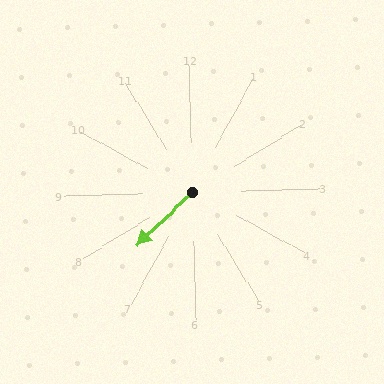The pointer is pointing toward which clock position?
Roughly 8 o'clock.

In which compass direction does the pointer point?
Southwest.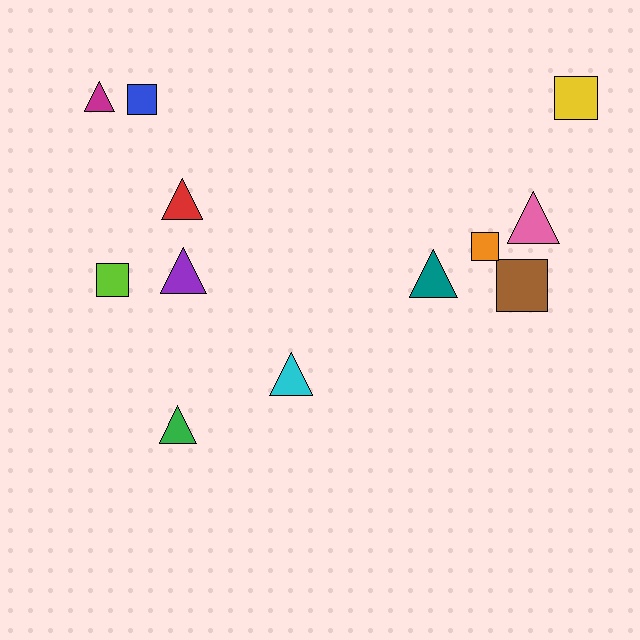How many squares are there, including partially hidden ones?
There are 5 squares.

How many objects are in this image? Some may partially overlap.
There are 12 objects.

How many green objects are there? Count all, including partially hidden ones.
There is 1 green object.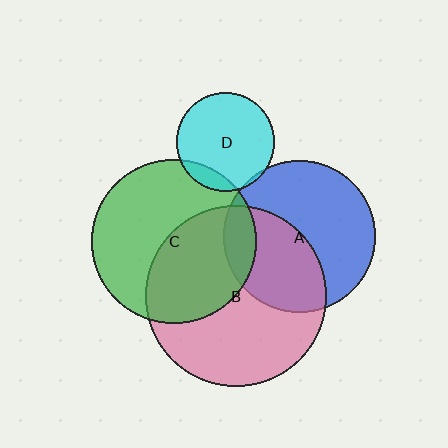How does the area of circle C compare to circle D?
Approximately 2.8 times.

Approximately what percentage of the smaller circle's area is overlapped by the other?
Approximately 45%.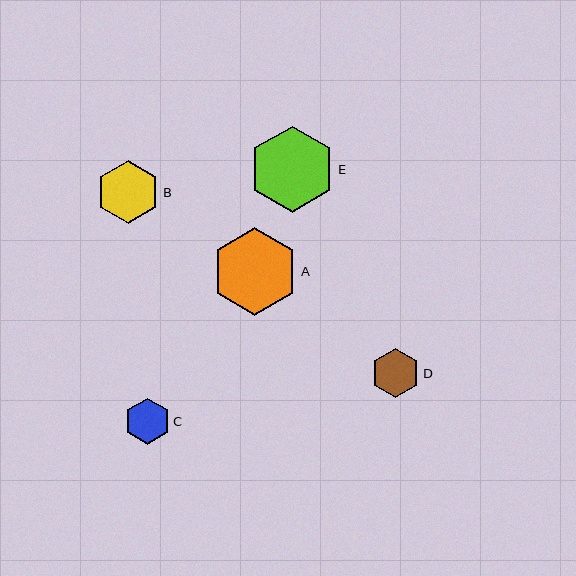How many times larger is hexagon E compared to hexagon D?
Hexagon E is approximately 1.7 times the size of hexagon D.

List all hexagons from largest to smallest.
From largest to smallest: A, E, B, D, C.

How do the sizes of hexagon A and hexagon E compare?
Hexagon A and hexagon E are approximately the same size.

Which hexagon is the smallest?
Hexagon C is the smallest with a size of approximately 46 pixels.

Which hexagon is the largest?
Hexagon A is the largest with a size of approximately 87 pixels.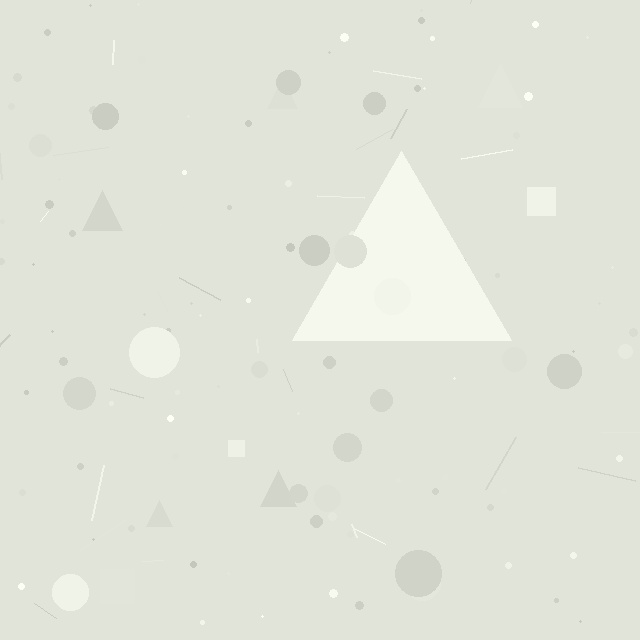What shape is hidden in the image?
A triangle is hidden in the image.